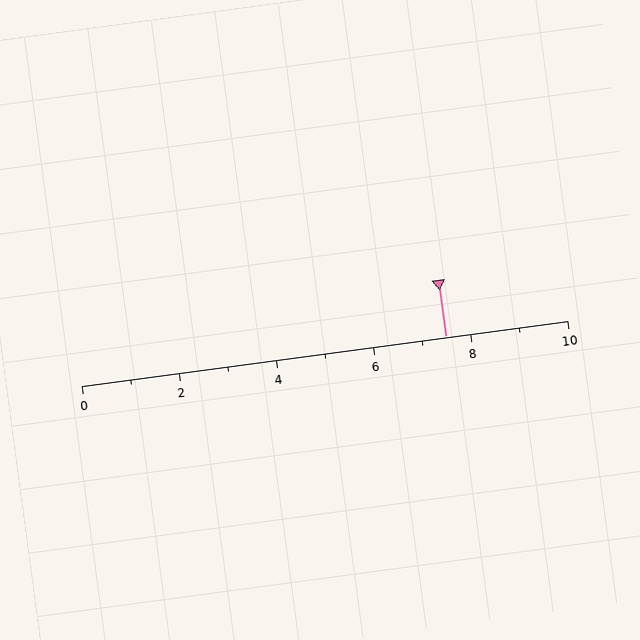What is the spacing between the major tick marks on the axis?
The major ticks are spaced 2 apart.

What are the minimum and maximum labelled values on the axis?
The axis runs from 0 to 10.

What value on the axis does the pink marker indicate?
The marker indicates approximately 7.5.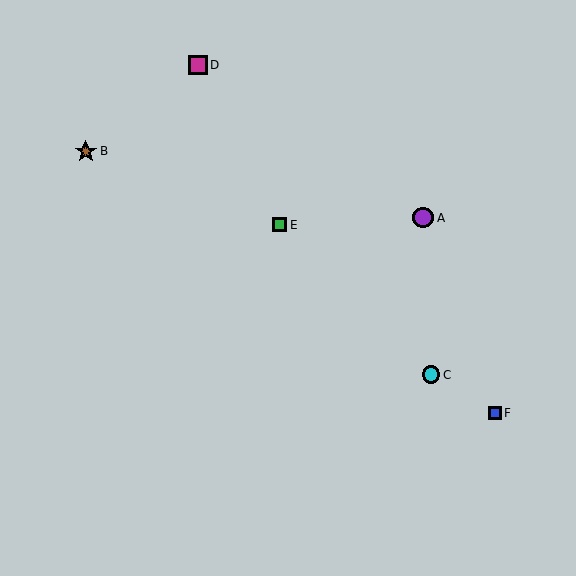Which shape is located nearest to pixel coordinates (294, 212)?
The green square (labeled E) at (280, 225) is nearest to that location.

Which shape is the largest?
The brown star (labeled B) is the largest.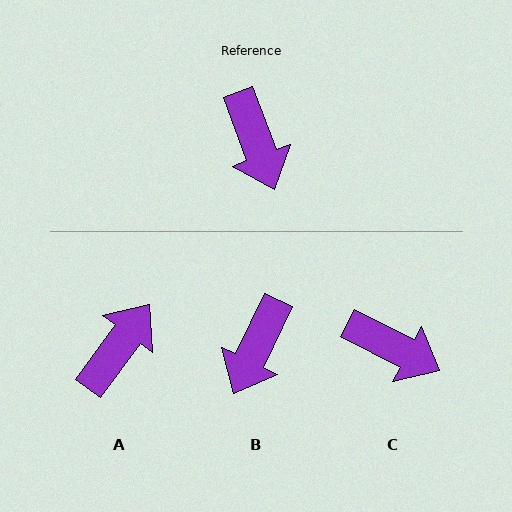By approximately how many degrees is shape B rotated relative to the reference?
Approximately 47 degrees clockwise.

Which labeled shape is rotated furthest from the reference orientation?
A, about 123 degrees away.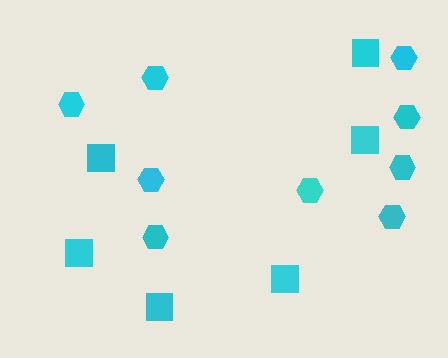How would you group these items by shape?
There are 2 groups: one group of squares (6) and one group of hexagons (9).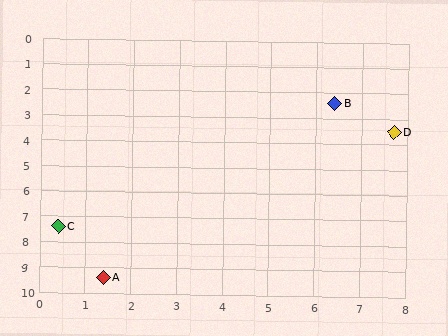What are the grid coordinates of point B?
Point B is at approximately (6.4, 2.4).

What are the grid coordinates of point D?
Point D is at approximately (7.7, 3.5).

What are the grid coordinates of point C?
Point C is at approximately (0.4, 7.4).